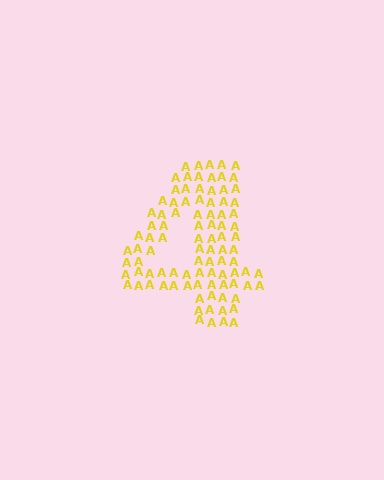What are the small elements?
The small elements are letter A's.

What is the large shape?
The large shape is the digit 4.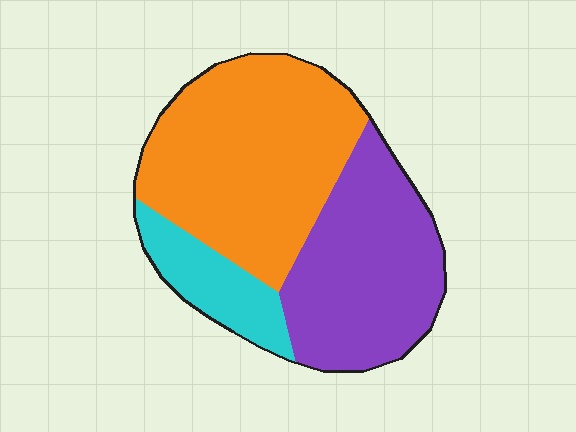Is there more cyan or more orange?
Orange.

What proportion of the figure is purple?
Purple covers 37% of the figure.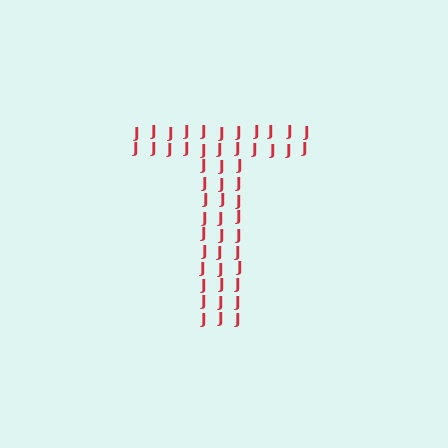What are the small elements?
The small elements are letter J's.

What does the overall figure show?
The overall figure shows the letter T.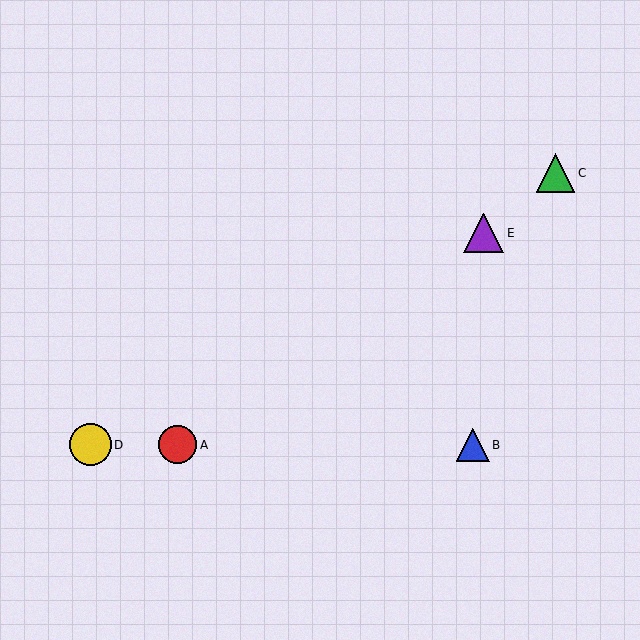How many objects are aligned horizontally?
3 objects (A, B, D) are aligned horizontally.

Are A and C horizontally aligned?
No, A is at y≈445 and C is at y≈173.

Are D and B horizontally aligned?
Yes, both are at y≈445.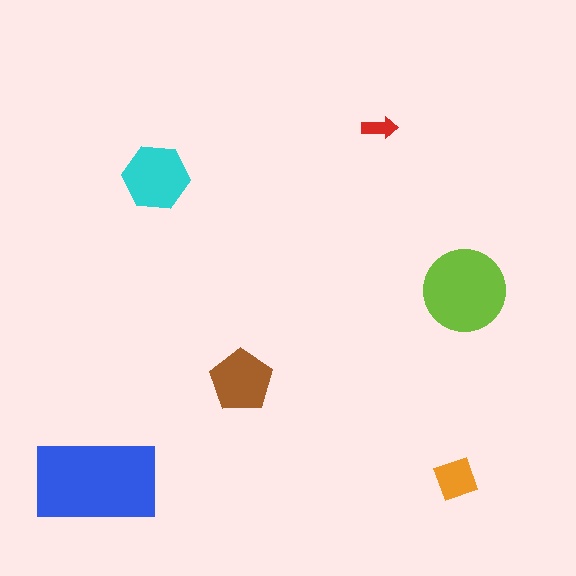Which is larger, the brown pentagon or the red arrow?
The brown pentagon.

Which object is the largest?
The blue rectangle.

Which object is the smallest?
The red arrow.